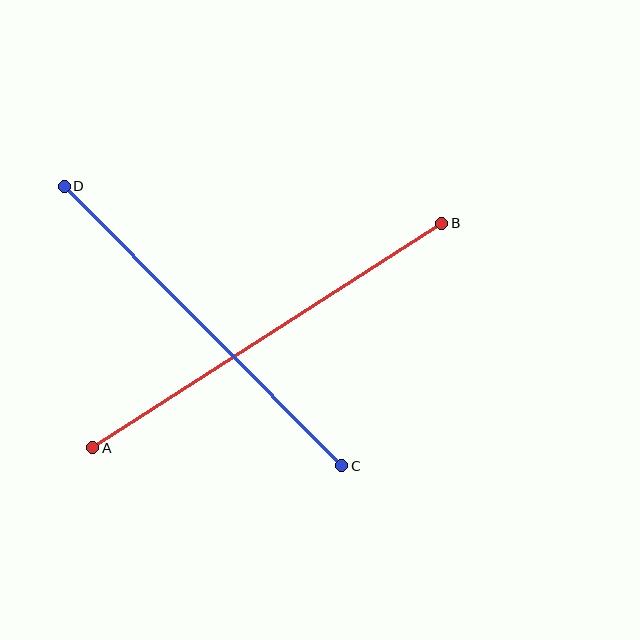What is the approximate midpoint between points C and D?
The midpoint is at approximately (203, 326) pixels.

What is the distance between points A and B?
The distance is approximately 415 pixels.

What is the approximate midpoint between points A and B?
The midpoint is at approximately (267, 335) pixels.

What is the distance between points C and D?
The distance is approximately 394 pixels.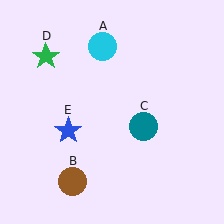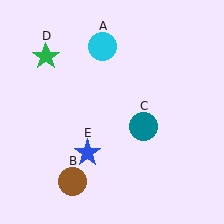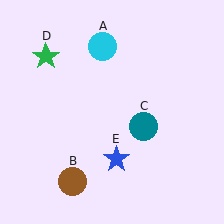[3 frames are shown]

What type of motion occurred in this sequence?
The blue star (object E) rotated counterclockwise around the center of the scene.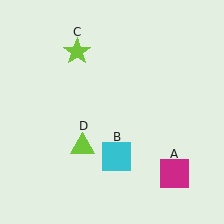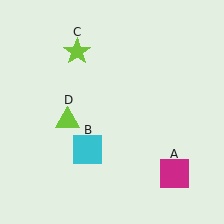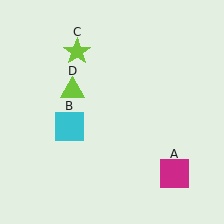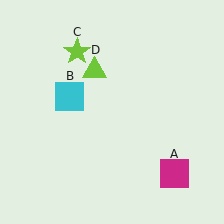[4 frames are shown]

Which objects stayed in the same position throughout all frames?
Magenta square (object A) and lime star (object C) remained stationary.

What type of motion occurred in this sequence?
The cyan square (object B), lime triangle (object D) rotated clockwise around the center of the scene.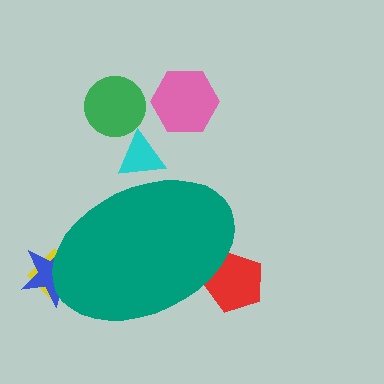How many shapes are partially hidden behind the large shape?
4 shapes are partially hidden.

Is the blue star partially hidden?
Yes, the blue star is partially hidden behind the teal ellipse.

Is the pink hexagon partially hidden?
No, the pink hexagon is fully visible.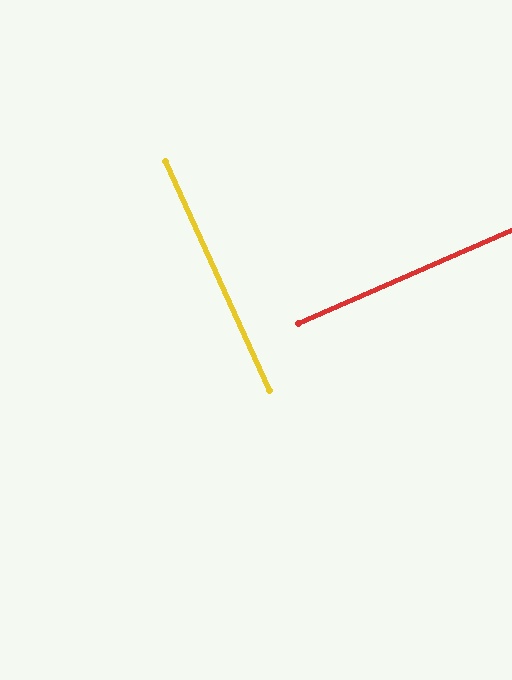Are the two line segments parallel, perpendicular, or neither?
Perpendicular — they meet at approximately 89°.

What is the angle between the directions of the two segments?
Approximately 89 degrees.